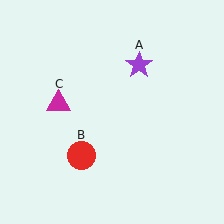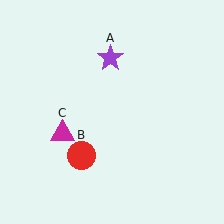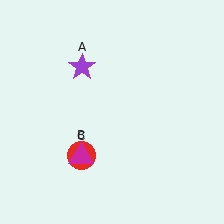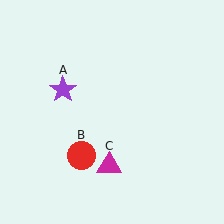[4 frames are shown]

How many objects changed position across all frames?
2 objects changed position: purple star (object A), magenta triangle (object C).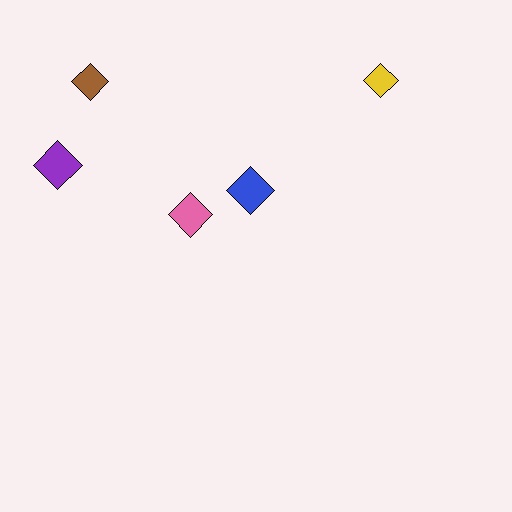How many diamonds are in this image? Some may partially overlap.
There are 5 diamonds.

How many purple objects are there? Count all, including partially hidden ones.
There is 1 purple object.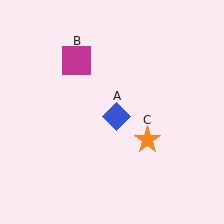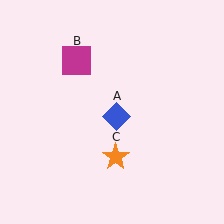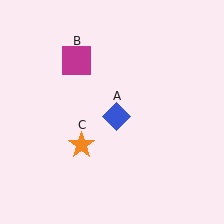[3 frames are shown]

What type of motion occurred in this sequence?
The orange star (object C) rotated clockwise around the center of the scene.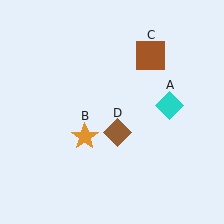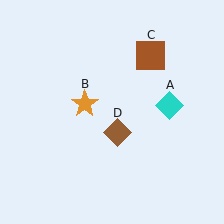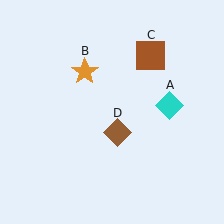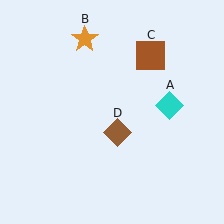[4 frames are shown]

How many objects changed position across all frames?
1 object changed position: orange star (object B).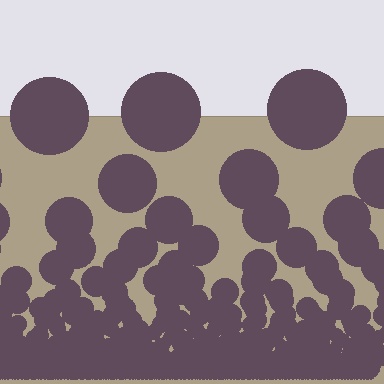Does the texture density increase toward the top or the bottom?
Density increases toward the bottom.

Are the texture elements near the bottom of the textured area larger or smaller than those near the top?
Smaller. The gradient is inverted — elements near the bottom are smaller and denser.